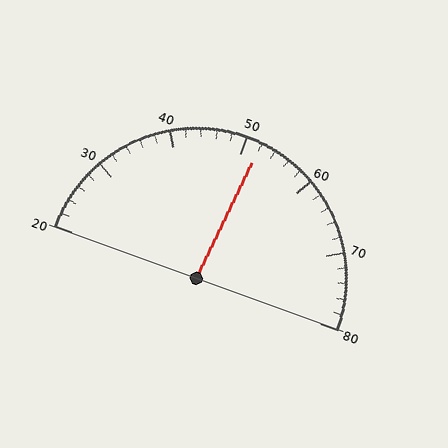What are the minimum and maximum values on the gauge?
The gauge ranges from 20 to 80.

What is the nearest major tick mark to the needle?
The nearest major tick mark is 50.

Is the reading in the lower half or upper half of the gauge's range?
The reading is in the upper half of the range (20 to 80).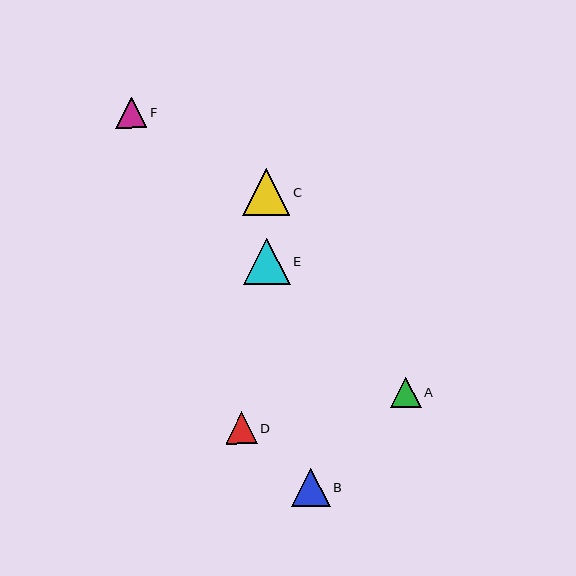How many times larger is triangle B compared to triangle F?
Triangle B is approximately 1.3 times the size of triangle F.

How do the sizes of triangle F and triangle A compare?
Triangle F and triangle A are approximately the same size.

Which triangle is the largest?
Triangle C is the largest with a size of approximately 47 pixels.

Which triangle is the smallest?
Triangle A is the smallest with a size of approximately 31 pixels.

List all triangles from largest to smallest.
From largest to smallest: C, E, B, D, F, A.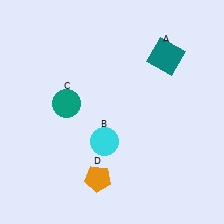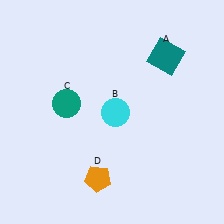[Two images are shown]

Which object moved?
The cyan circle (B) moved up.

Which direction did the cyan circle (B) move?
The cyan circle (B) moved up.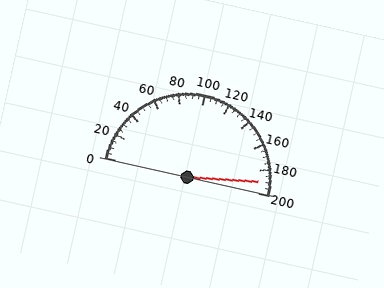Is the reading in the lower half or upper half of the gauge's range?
The reading is in the upper half of the range (0 to 200).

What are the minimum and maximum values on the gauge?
The gauge ranges from 0 to 200.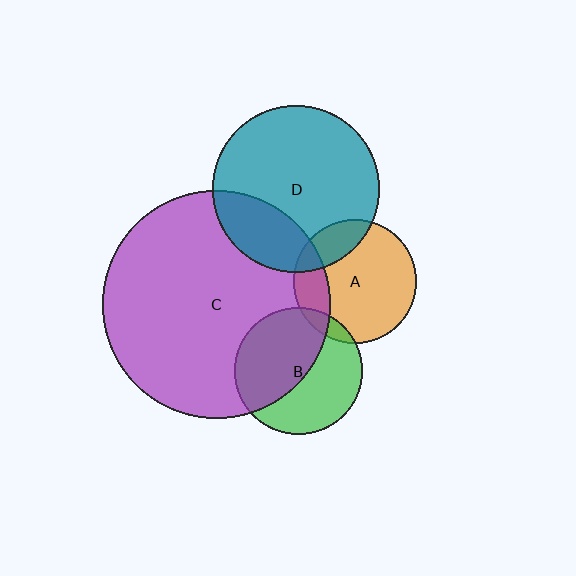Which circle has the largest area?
Circle C (purple).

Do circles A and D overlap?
Yes.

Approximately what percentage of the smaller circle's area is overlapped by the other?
Approximately 20%.